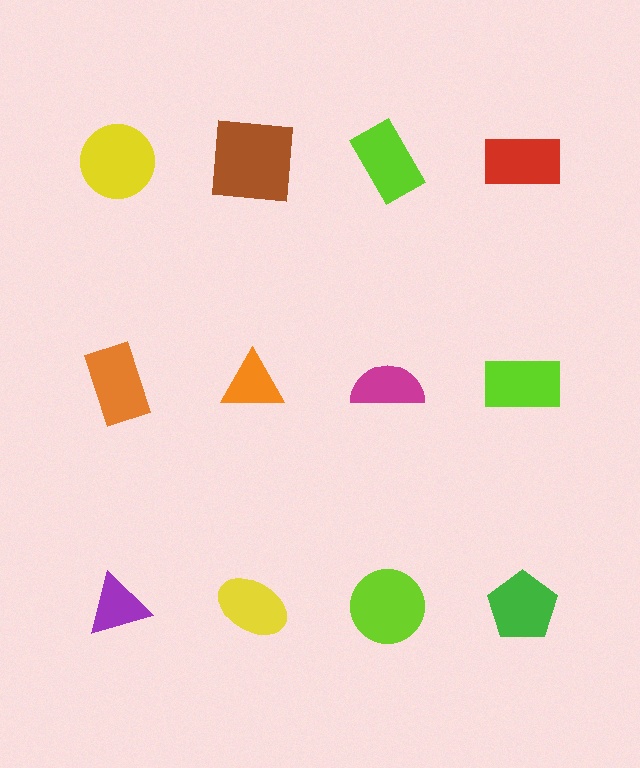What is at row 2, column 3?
A magenta semicircle.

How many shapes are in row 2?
4 shapes.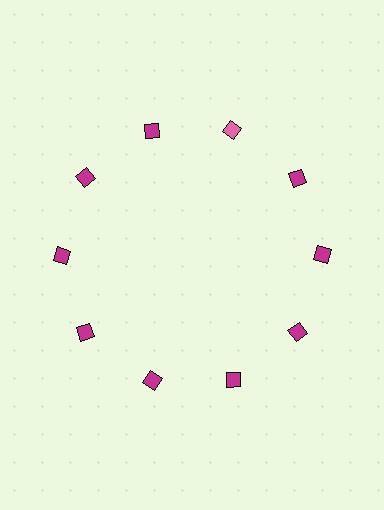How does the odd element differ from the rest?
It has a different color: pink instead of magenta.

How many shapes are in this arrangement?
There are 10 shapes arranged in a ring pattern.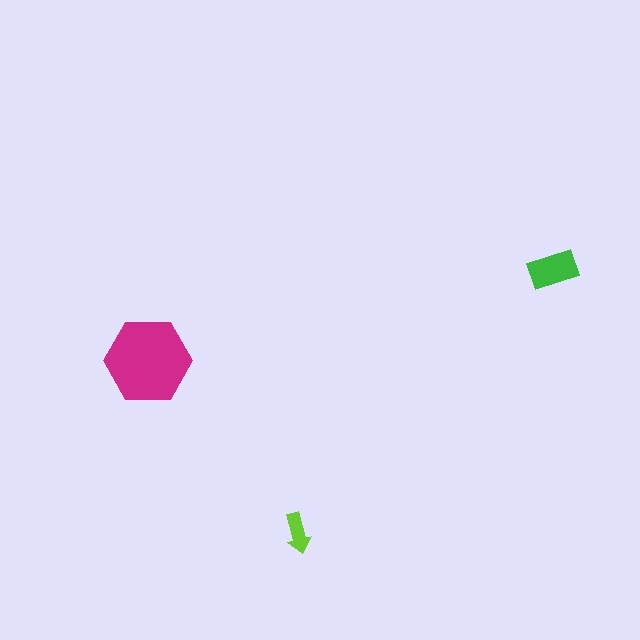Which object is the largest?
The magenta hexagon.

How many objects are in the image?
There are 3 objects in the image.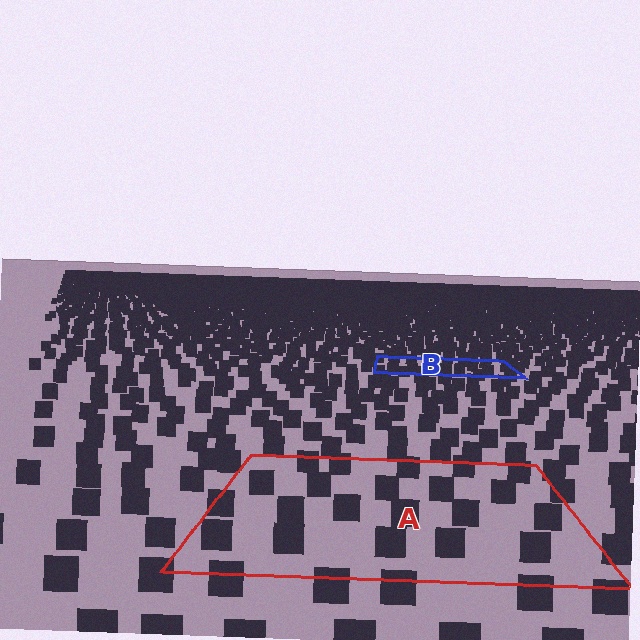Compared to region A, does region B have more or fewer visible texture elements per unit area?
Region B has more texture elements per unit area — they are packed more densely because it is farther away.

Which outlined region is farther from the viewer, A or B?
Region B is farther from the viewer — the texture elements inside it appear smaller and more densely packed.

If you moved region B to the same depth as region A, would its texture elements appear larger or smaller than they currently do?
They would appear larger. At a closer depth, the same texture elements are projected at a bigger on-screen size.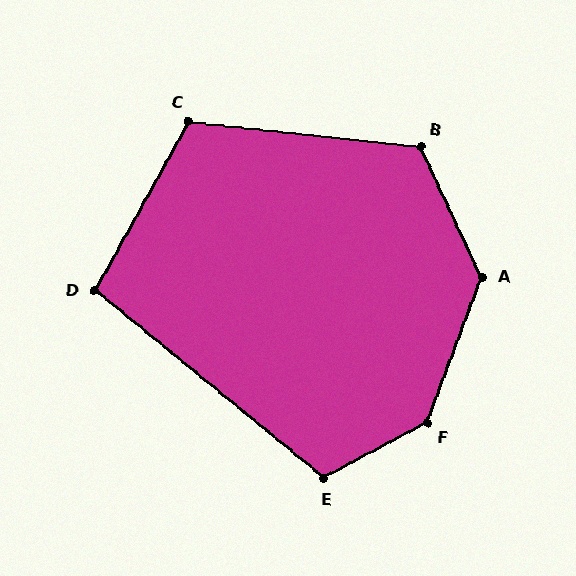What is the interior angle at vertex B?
Approximately 121 degrees (obtuse).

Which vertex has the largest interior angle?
F, at approximately 139 degrees.